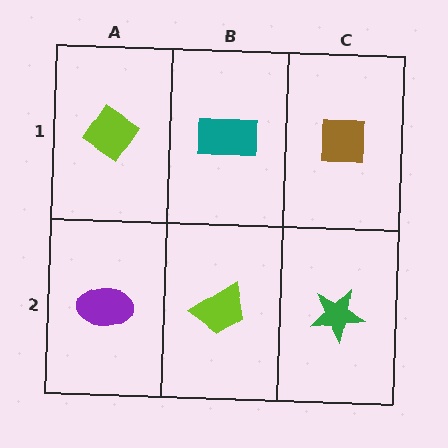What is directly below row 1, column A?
A purple ellipse.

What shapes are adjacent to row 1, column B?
A lime trapezoid (row 2, column B), a lime diamond (row 1, column A), a brown square (row 1, column C).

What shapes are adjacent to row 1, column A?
A purple ellipse (row 2, column A), a teal rectangle (row 1, column B).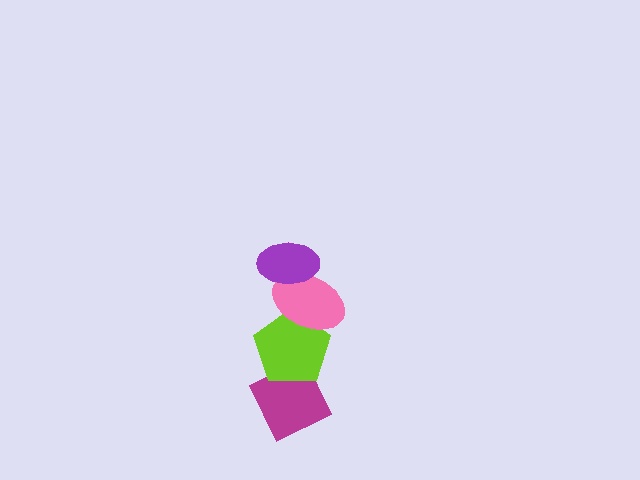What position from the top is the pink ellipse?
The pink ellipse is 2nd from the top.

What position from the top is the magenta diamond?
The magenta diamond is 4th from the top.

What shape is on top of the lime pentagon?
The pink ellipse is on top of the lime pentagon.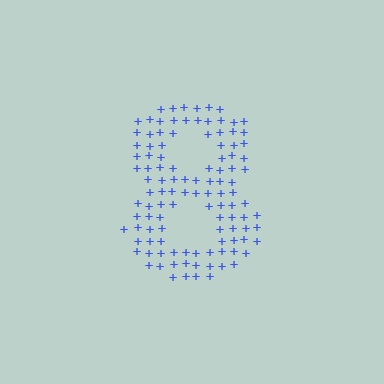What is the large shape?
The large shape is the digit 8.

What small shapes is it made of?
It is made of small plus signs.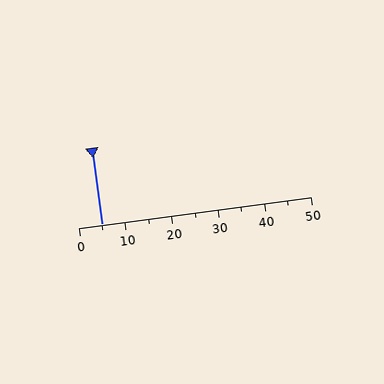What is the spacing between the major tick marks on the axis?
The major ticks are spaced 10 apart.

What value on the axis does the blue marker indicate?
The marker indicates approximately 5.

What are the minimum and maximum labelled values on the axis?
The axis runs from 0 to 50.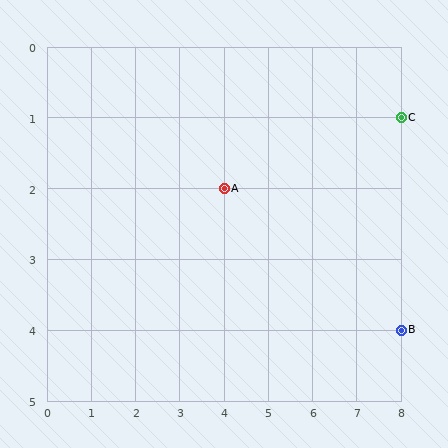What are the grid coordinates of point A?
Point A is at grid coordinates (4, 2).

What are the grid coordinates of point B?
Point B is at grid coordinates (8, 4).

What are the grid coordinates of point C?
Point C is at grid coordinates (8, 1).